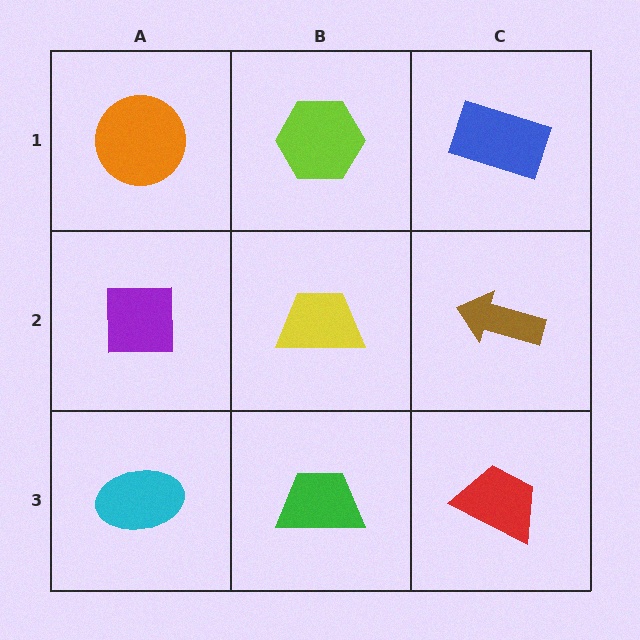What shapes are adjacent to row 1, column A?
A purple square (row 2, column A), a lime hexagon (row 1, column B).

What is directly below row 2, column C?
A red trapezoid.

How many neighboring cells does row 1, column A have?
2.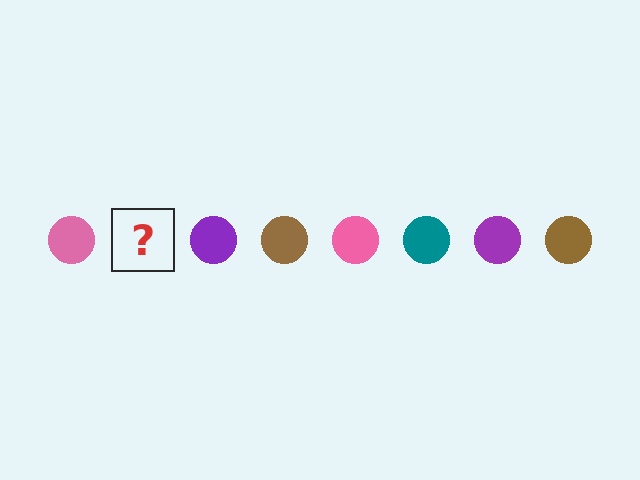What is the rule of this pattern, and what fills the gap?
The rule is that the pattern cycles through pink, teal, purple, brown circles. The gap should be filled with a teal circle.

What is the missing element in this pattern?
The missing element is a teal circle.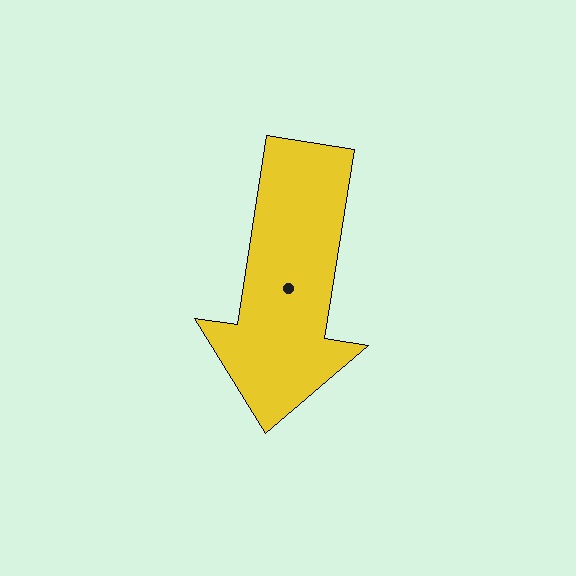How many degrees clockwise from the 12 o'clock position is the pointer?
Approximately 189 degrees.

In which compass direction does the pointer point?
South.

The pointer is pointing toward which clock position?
Roughly 6 o'clock.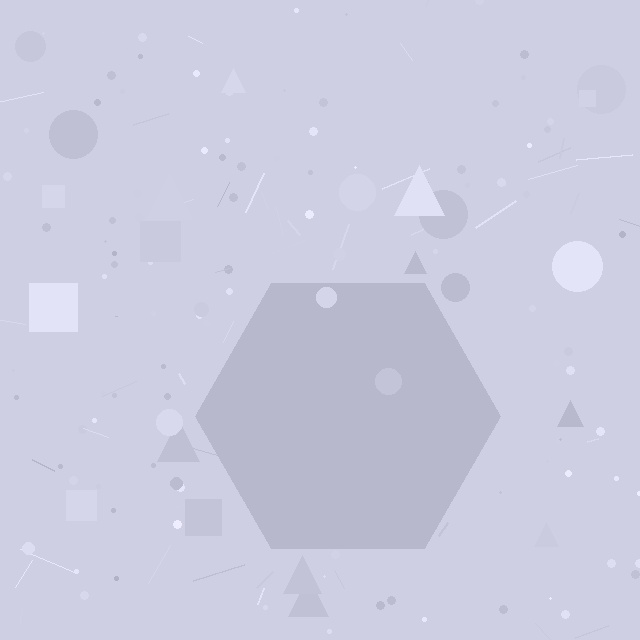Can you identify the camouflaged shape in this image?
The camouflaged shape is a hexagon.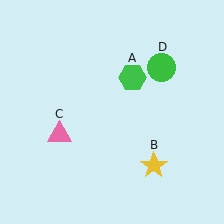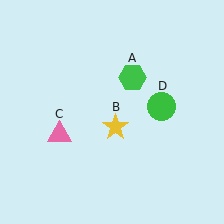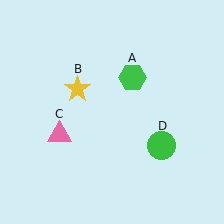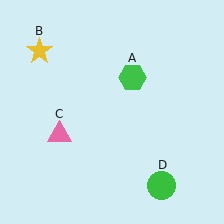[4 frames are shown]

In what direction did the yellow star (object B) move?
The yellow star (object B) moved up and to the left.